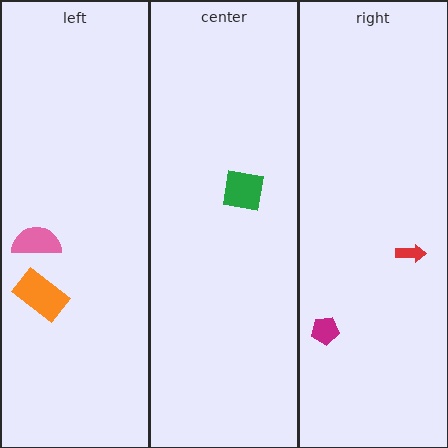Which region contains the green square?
The center region.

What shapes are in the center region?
The green square.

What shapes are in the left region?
The orange rectangle, the pink semicircle.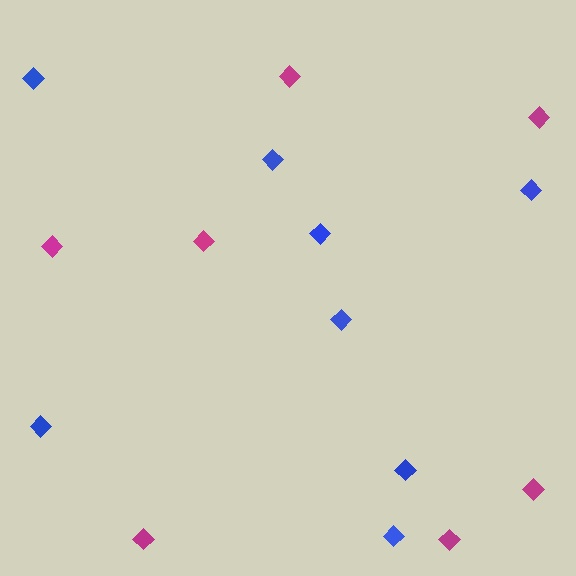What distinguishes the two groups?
There are 2 groups: one group of blue diamonds (8) and one group of magenta diamonds (7).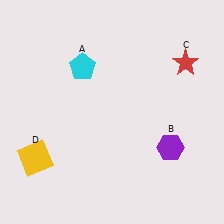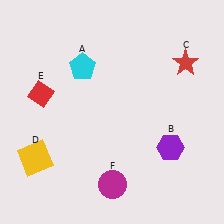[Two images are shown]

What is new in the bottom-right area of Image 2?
A magenta circle (F) was added in the bottom-right area of Image 2.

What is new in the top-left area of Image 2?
A red diamond (E) was added in the top-left area of Image 2.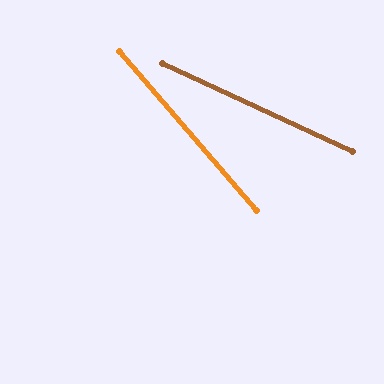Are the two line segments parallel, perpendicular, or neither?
Neither parallel nor perpendicular — they differ by about 24°.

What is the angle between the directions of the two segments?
Approximately 24 degrees.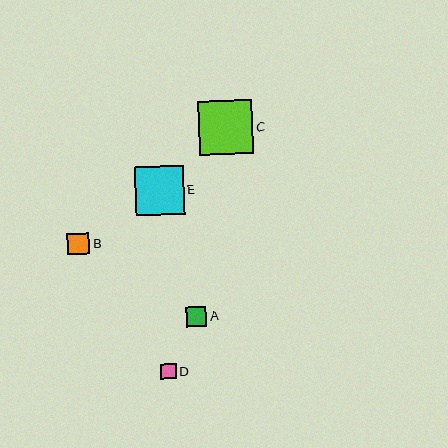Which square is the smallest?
Square D is the smallest with a size of approximately 15 pixels.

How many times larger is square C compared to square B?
Square C is approximately 2.5 times the size of square B.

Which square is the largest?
Square C is the largest with a size of approximately 55 pixels.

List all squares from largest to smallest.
From largest to smallest: C, E, B, A, D.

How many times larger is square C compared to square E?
Square C is approximately 1.1 times the size of square E.